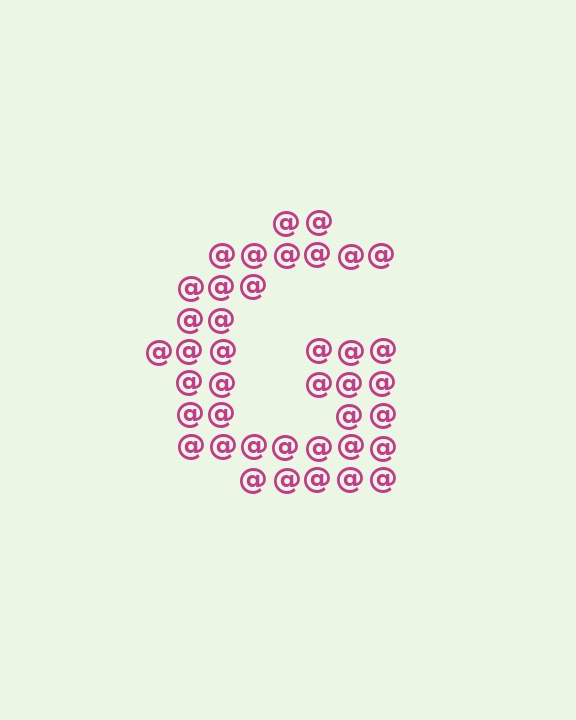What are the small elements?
The small elements are at signs.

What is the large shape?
The large shape is the letter G.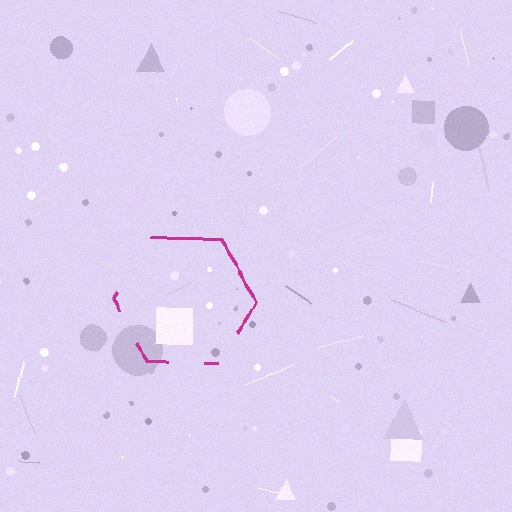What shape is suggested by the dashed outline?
The dashed outline suggests a hexagon.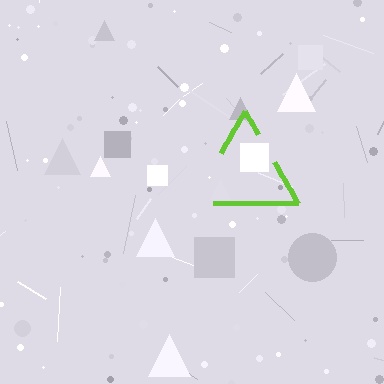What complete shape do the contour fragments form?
The contour fragments form a triangle.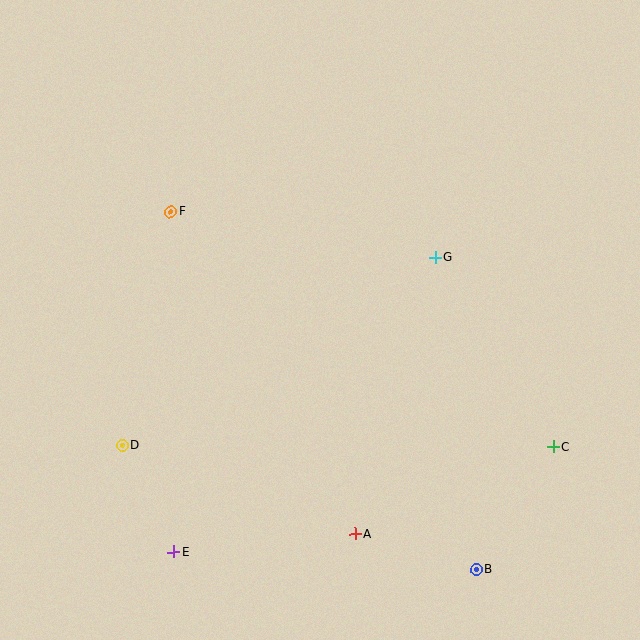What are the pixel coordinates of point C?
Point C is at (554, 447).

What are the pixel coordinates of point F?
Point F is at (171, 212).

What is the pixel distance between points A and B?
The distance between A and B is 127 pixels.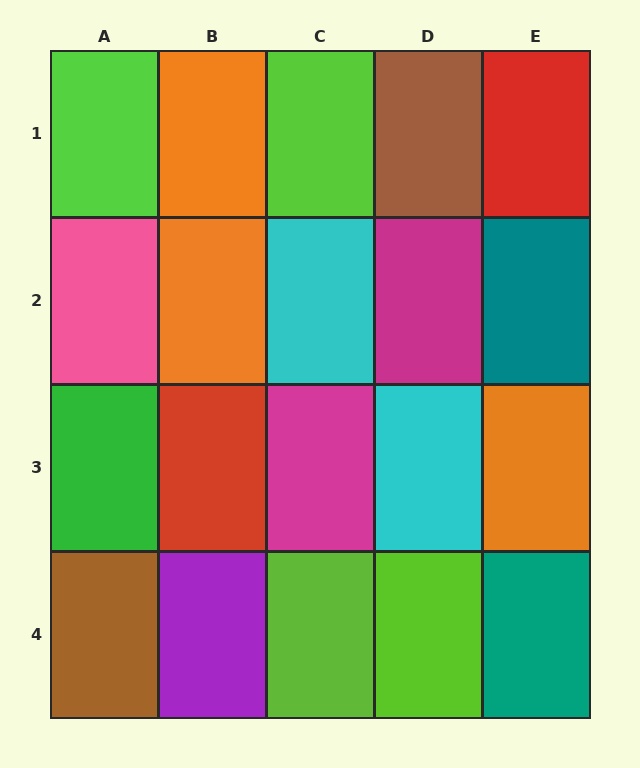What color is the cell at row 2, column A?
Pink.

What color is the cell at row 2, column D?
Magenta.